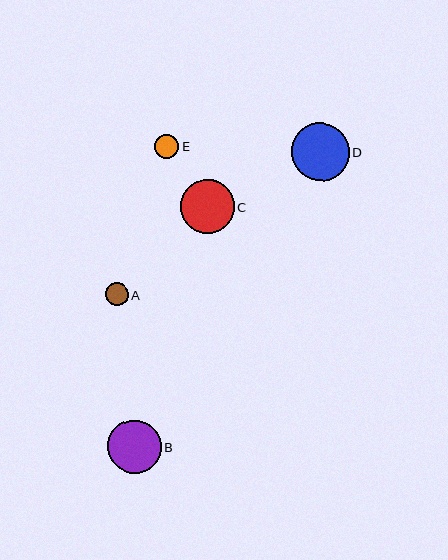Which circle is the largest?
Circle D is the largest with a size of approximately 57 pixels.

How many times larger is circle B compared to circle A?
Circle B is approximately 2.3 times the size of circle A.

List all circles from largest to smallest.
From largest to smallest: D, C, B, E, A.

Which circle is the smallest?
Circle A is the smallest with a size of approximately 23 pixels.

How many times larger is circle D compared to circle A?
Circle D is approximately 2.5 times the size of circle A.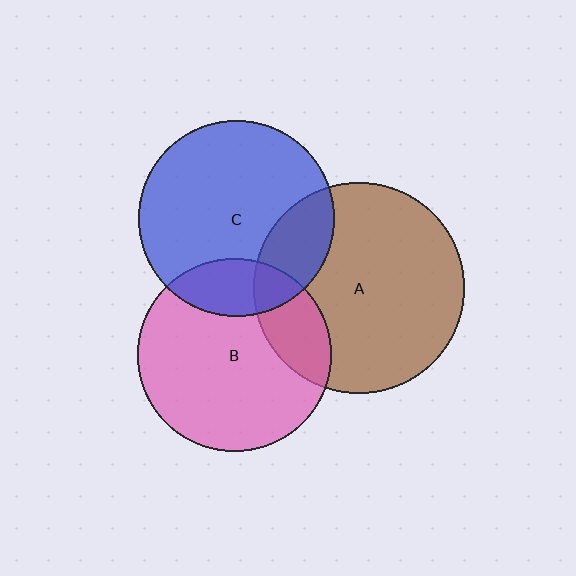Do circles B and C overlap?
Yes.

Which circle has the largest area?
Circle A (brown).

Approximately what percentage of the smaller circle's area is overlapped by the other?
Approximately 20%.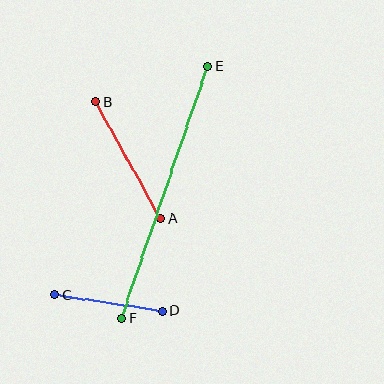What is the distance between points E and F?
The distance is approximately 267 pixels.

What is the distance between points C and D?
The distance is approximately 108 pixels.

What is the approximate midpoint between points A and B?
The midpoint is at approximately (128, 160) pixels.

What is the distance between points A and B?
The distance is approximately 133 pixels.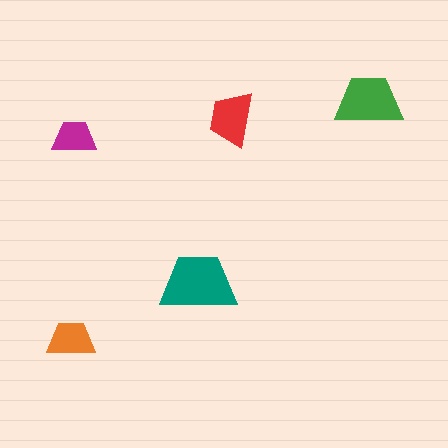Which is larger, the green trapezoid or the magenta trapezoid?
The green one.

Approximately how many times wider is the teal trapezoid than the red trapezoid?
About 1.5 times wider.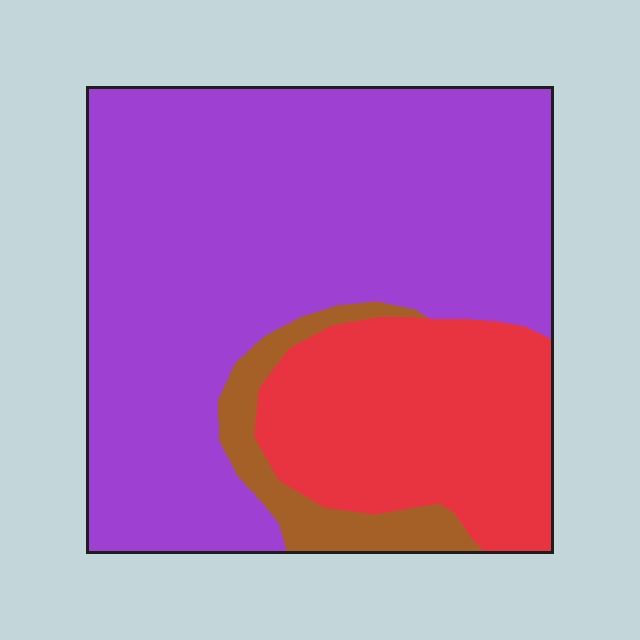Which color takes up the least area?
Brown, at roughly 10%.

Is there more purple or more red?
Purple.